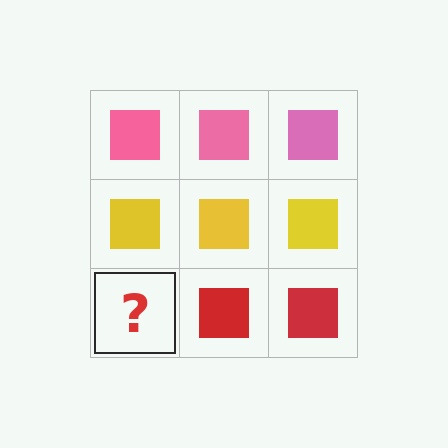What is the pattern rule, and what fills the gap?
The rule is that each row has a consistent color. The gap should be filled with a red square.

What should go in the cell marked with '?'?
The missing cell should contain a red square.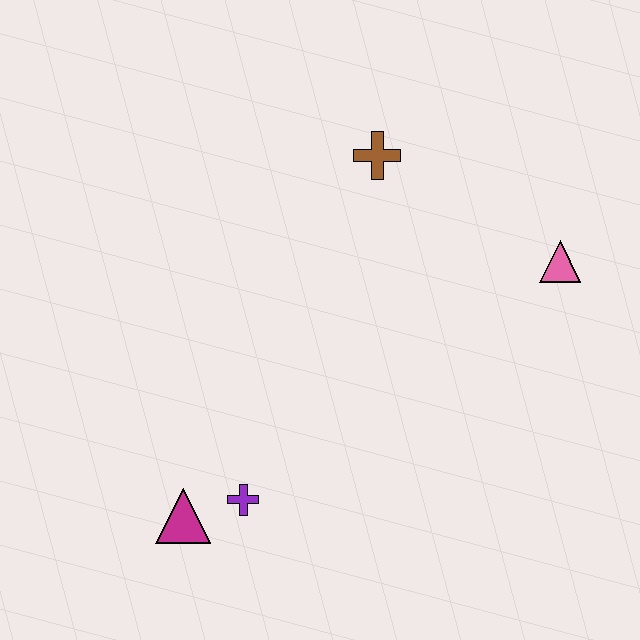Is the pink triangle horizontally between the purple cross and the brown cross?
No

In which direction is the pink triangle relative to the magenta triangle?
The pink triangle is to the right of the magenta triangle.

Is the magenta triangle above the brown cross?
No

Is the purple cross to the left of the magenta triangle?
No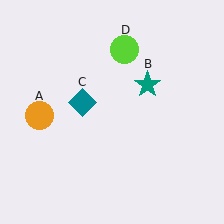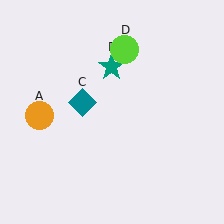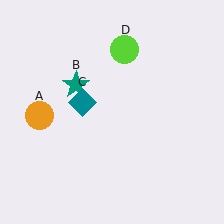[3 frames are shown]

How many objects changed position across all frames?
1 object changed position: teal star (object B).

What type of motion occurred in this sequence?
The teal star (object B) rotated counterclockwise around the center of the scene.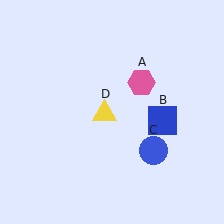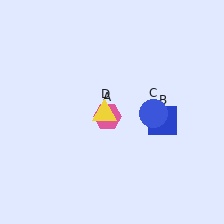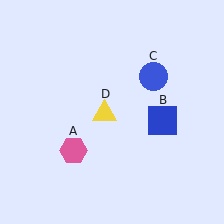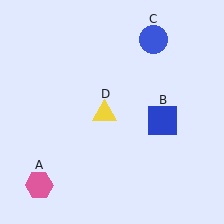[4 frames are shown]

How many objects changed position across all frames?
2 objects changed position: pink hexagon (object A), blue circle (object C).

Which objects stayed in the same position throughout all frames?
Blue square (object B) and yellow triangle (object D) remained stationary.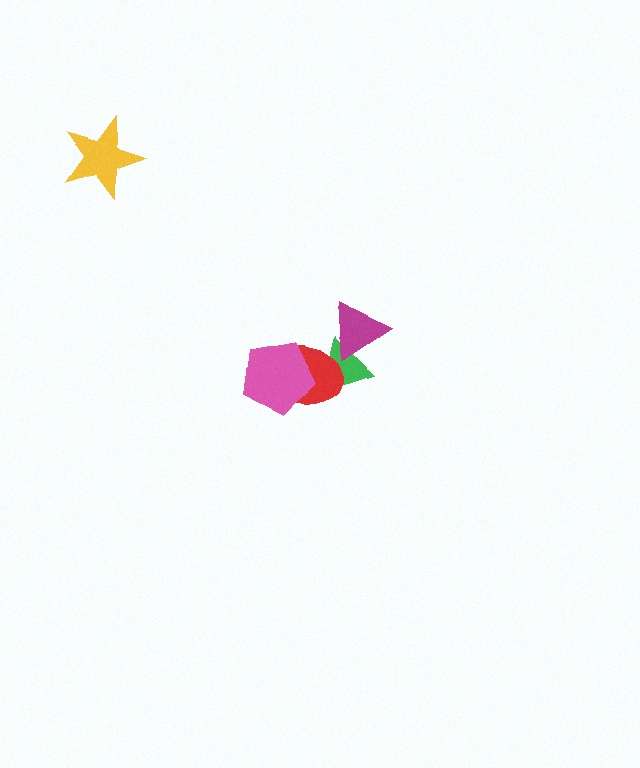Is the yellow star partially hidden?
No, no other shape covers it.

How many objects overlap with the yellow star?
0 objects overlap with the yellow star.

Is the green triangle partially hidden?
Yes, it is partially covered by another shape.